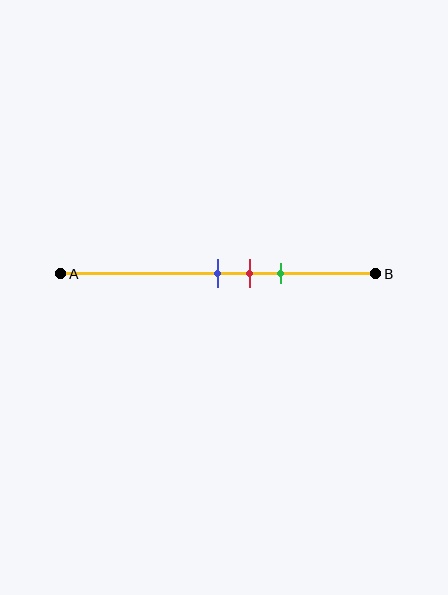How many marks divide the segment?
There are 3 marks dividing the segment.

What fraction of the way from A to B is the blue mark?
The blue mark is approximately 50% (0.5) of the way from A to B.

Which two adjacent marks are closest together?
The blue and red marks are the closest adjacent pair.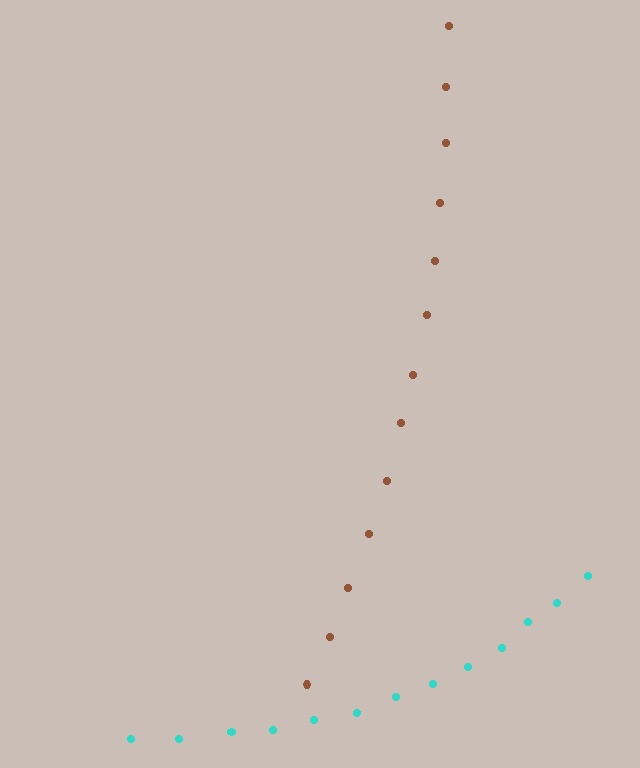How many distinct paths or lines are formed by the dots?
There are 2 distinct paths.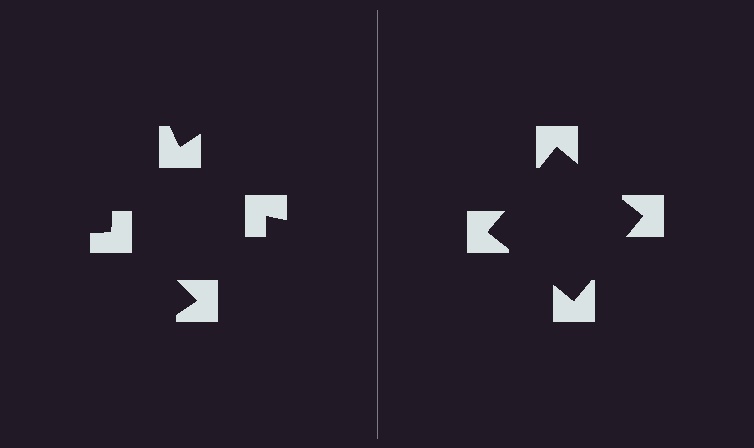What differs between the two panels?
The notched squares are positioned identically on both sides; only the wedge orientations differ. On the right they align to a square; on the left they are misaligned.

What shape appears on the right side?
An illusory square.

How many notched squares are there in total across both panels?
8 — 4 on each side.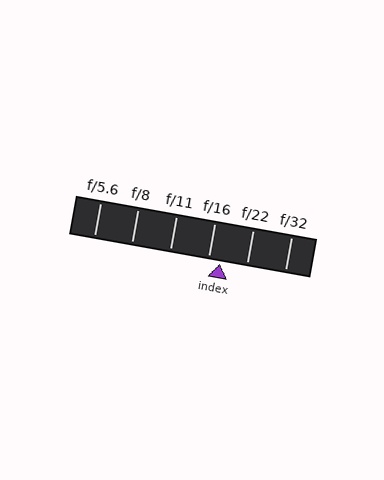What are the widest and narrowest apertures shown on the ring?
The widest aperture shown is f/5.6 and the narrowest is f/32.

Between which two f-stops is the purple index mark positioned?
The index mark is between f/16 and f/22.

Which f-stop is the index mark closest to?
The index mark is closest to f/16.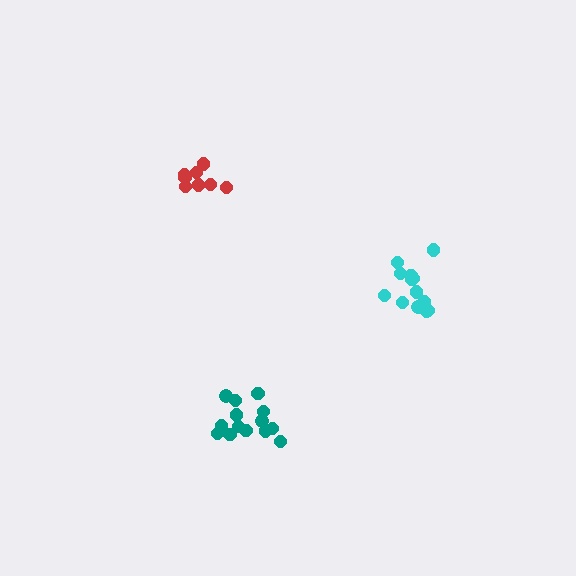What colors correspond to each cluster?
The clusters are colored: cyan, red, teal.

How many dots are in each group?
Group 1: 14 dots, Group 2: 8 dots, Group 3: 14 dots (36 total).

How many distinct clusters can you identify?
There are 3 distinct clusters.